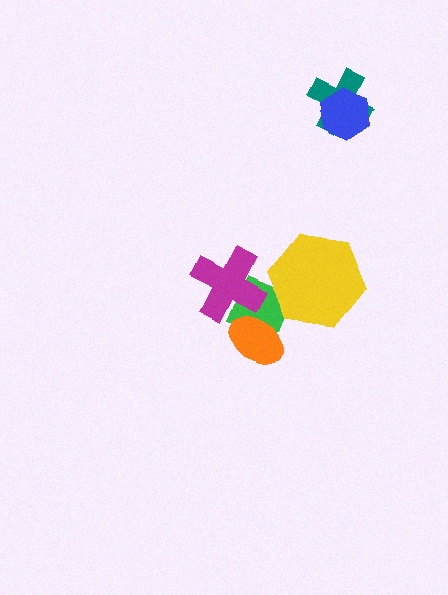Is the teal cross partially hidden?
Yes, it is partially covered by another shape.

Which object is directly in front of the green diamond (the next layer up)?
The orange ellipse is directly in front of the green diamond.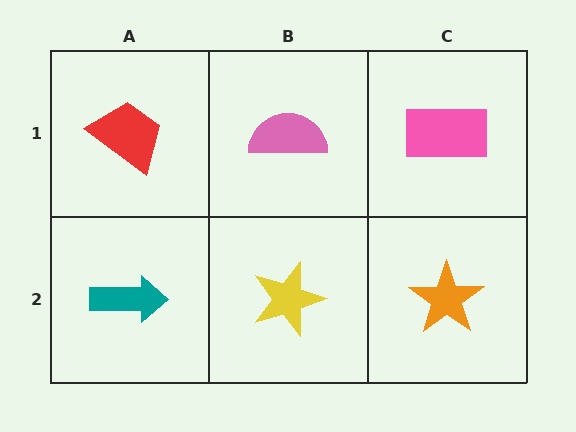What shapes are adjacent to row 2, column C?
A pink rectangle (row 1, column C), a yellow star (row 2, column B).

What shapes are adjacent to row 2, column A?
A red trapezoid (row 1, column A), a yellow star (row 2, column B).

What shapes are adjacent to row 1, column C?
An orange star (row 2, column C), a pink semicircle (row 1, column B).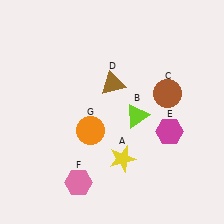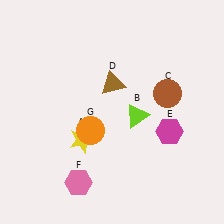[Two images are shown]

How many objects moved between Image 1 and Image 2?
1 object moved between the two images.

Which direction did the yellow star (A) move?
The yellow star (A) moved left.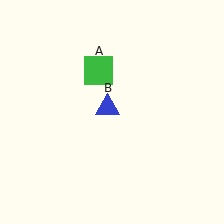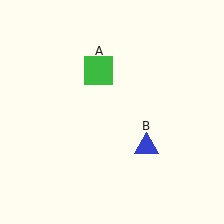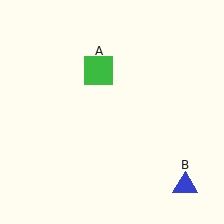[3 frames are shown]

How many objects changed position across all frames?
1 object changed position: blue triangle (object B).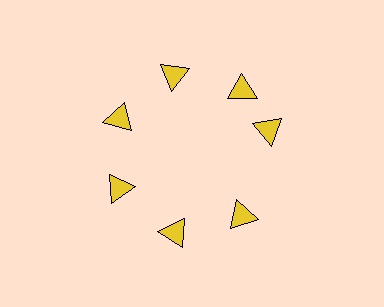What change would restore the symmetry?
The symmetry would be restored by rotating it back into even spacing with its neighbors so that all 7 triangles sit at equal angles and equal distance from the center.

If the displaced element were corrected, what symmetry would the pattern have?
It would have 7-fold rotational symmetry — the pattern would map onto itself every 51 degrees.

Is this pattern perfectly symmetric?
No. The 7 yellow triangles are arranged in a ring, but one element near the 3 o'clock position is rotated out of alignment along the ring, breaking the 7-fold rotational symmetry.